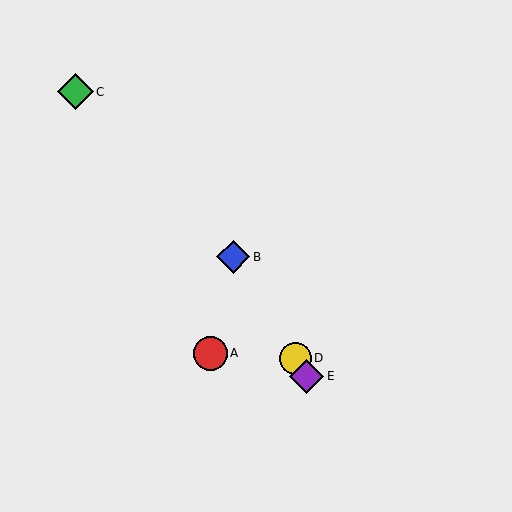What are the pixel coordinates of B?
Object B is at (233, 257).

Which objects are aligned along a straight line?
Objects B, D, E are aligned along a straight line.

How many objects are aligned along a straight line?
3 objects (B, D, E) are aligned along a straight line.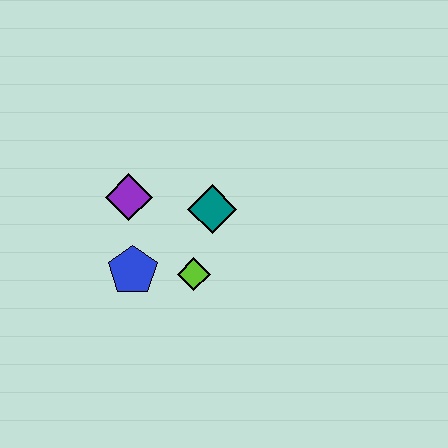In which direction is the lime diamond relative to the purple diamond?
The lime diamond is below the purple diamond.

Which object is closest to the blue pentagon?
The lime diamond is closest to the blue pentagon.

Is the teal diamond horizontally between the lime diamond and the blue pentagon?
No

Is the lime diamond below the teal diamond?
Yes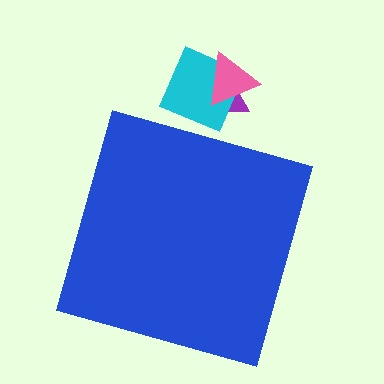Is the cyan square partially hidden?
No, the cyan square is fully visible.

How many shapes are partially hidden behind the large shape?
0 shapes are partially hidden.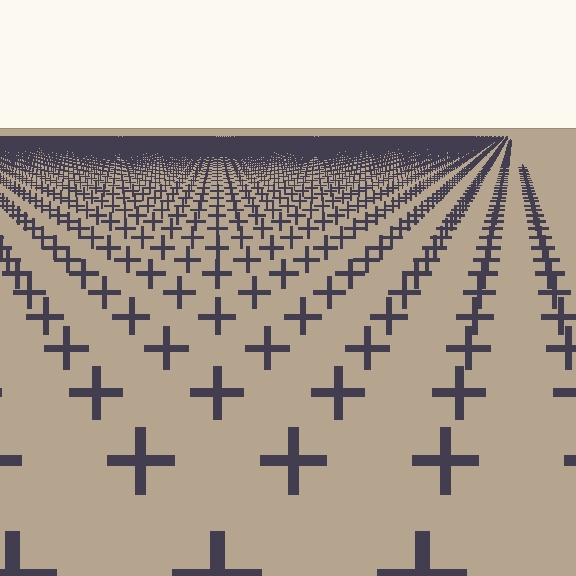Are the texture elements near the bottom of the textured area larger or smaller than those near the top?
Larger. Near the bottom, elements are closer to the viewer and appear at a bigger on-screen size.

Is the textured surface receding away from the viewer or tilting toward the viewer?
The surface is receding away from the viewer. Texture elements get smaller and denser toward the top.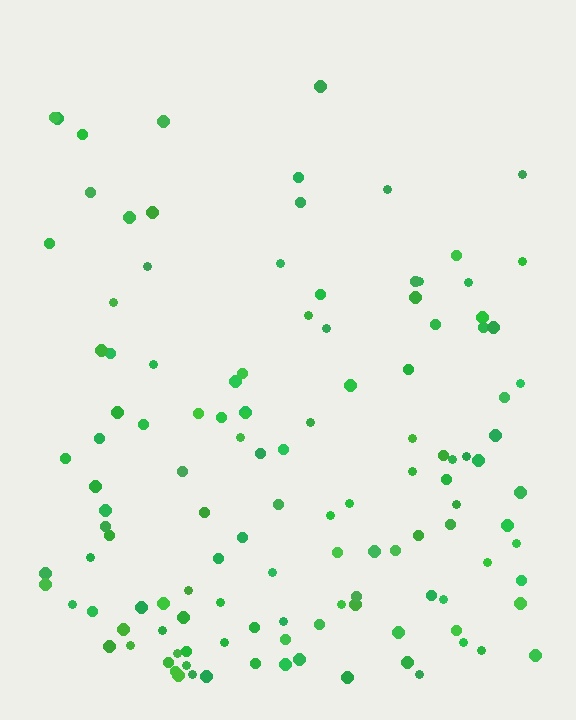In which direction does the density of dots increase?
From top to bottom, with the bottom side densest.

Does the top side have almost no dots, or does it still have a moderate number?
Still a moderate number, just noticeably fewer than the bottom.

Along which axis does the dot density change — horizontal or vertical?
Vertical.